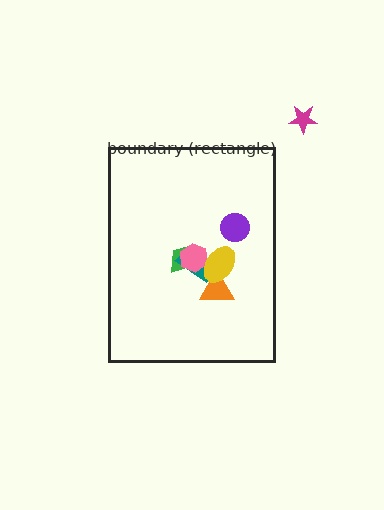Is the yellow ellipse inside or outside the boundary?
Inside.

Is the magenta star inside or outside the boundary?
Outside.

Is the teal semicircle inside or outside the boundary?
Inside.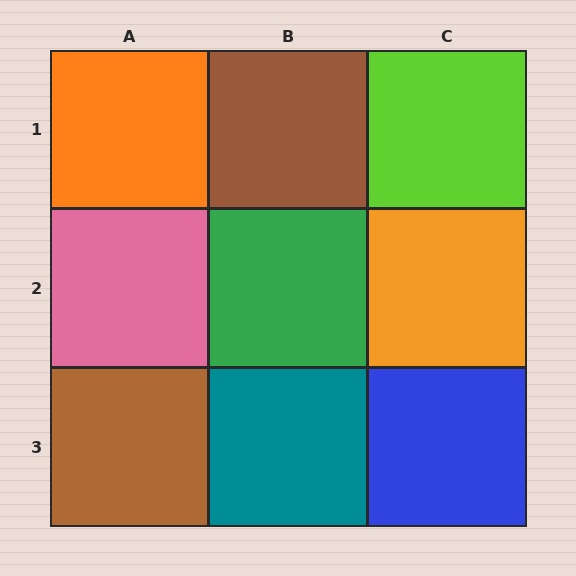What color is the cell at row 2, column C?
Orange.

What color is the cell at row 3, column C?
Blue.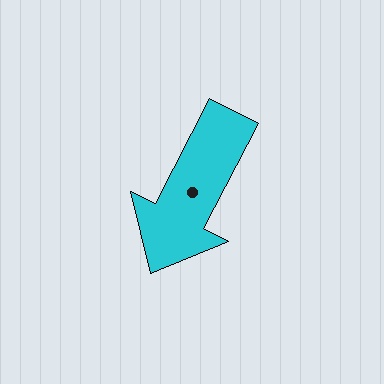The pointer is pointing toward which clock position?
Roughly 7 o'clock.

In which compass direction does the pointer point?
Southwest.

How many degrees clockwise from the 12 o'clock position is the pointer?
Approximately 207 degrees.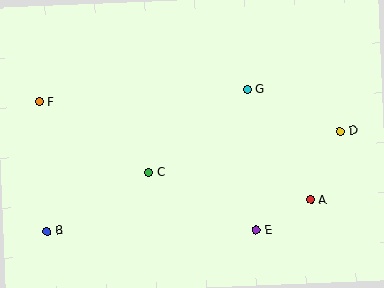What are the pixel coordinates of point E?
Point E is at (256, 230).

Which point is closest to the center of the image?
Point C at (149, 172) is closest to the center.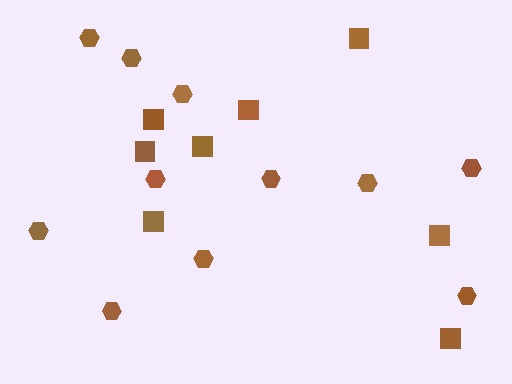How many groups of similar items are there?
There are 2 groups: one group of hexagons (11) and one group of squares (8).